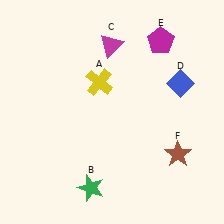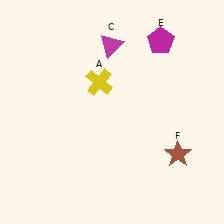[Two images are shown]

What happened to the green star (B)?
The green star (B) was removed in Image 2. It was in the bottom-left area of Image 1.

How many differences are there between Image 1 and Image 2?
There are 2 differences between the two images.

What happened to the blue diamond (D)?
The blue diamond (D) was removed in Image 2. It was in the top-right area of Image 1.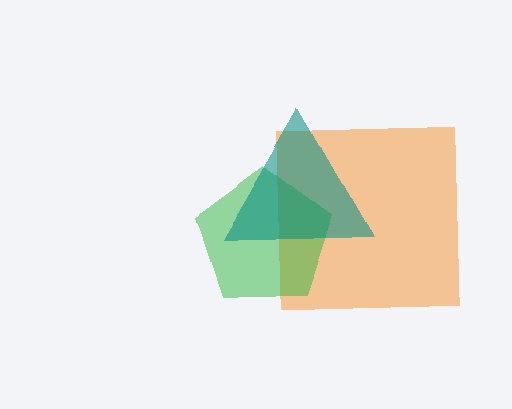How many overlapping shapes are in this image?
There are 3 overlapping shapes in the image.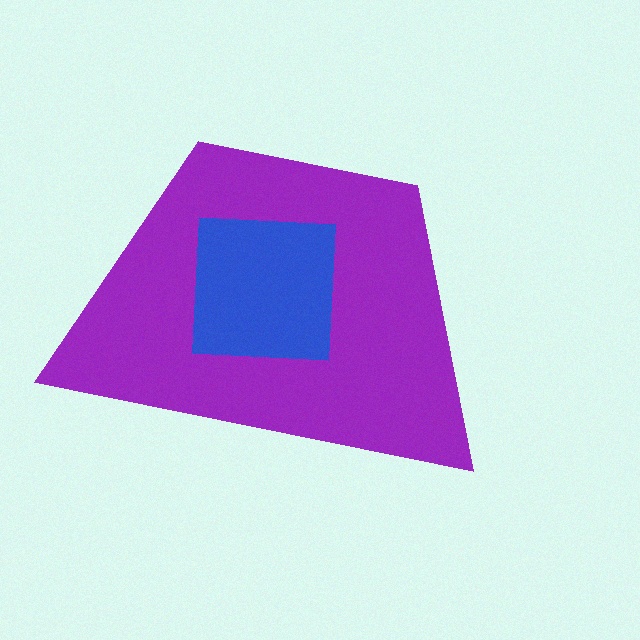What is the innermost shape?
The blue square.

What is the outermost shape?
The purple trapezoid.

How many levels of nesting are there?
2.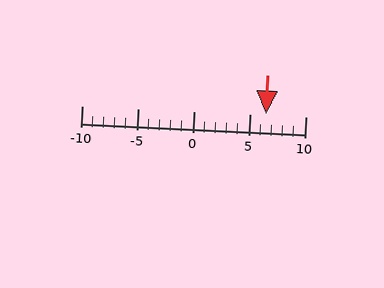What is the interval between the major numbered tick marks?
The major tick marks are spaced 5 units apart.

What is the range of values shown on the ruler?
The ruler shows values from -10 to 10.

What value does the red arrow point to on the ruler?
The red arrow points to approximately 6.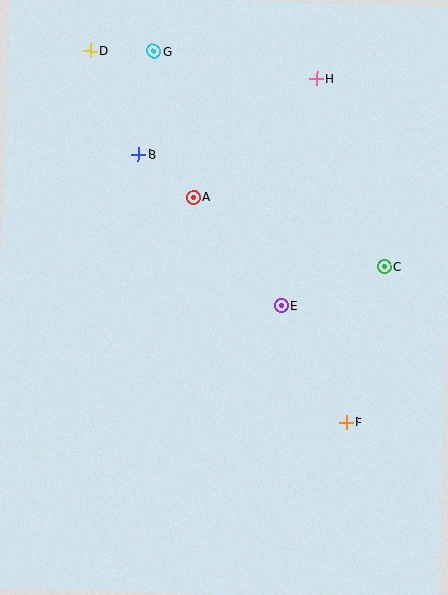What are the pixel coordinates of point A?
Point A is at (194, 197).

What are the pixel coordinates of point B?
Point B is at (139, 155).